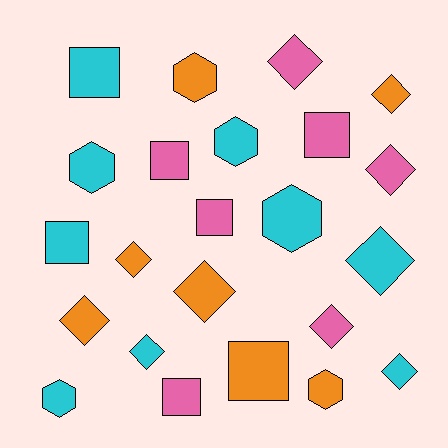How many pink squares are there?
There are 4 pink squares.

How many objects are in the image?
There are 23 objects.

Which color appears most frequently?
Cyan, with 9 objects.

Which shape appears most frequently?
Diamond, with 10 objects.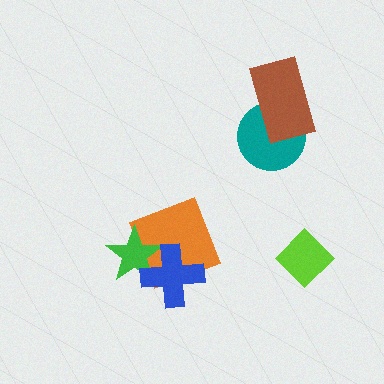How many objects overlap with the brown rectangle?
1 object overlaps with the brown rectangle.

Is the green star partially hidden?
Yes, it is partially covered by another shape.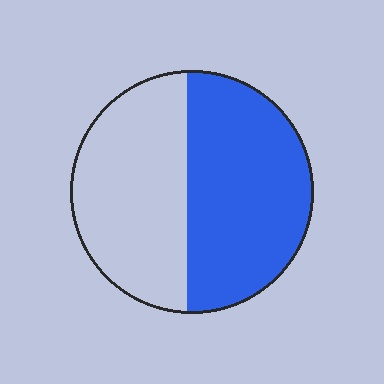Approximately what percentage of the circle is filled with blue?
Approximately 55%.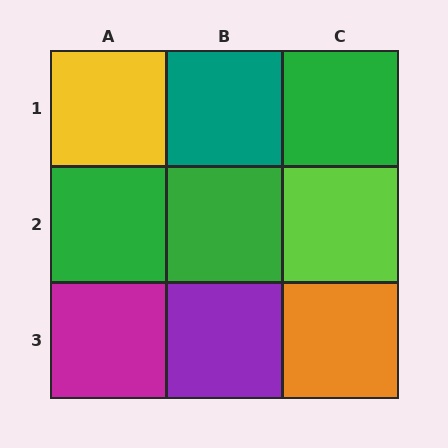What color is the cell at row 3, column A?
Magenta.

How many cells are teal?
1 cell is teal.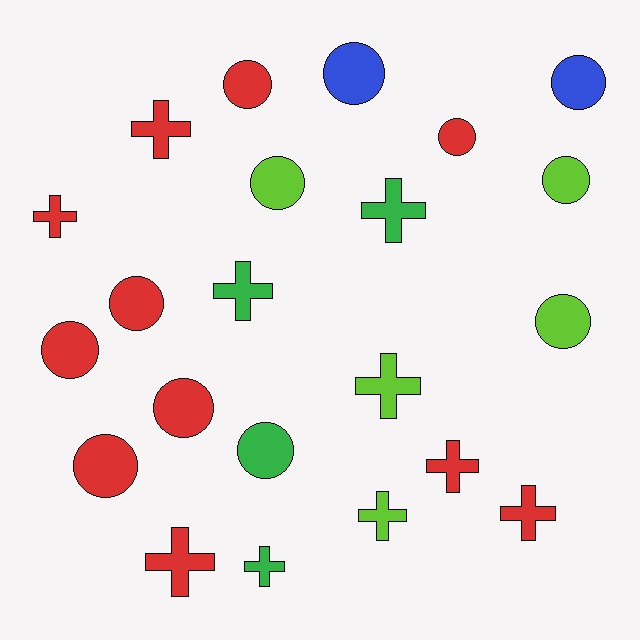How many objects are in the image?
There are 22 objects.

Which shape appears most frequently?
Circle, with 12 objects.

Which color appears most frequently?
Red, with 11 objects.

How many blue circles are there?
There are 2 blue circles.